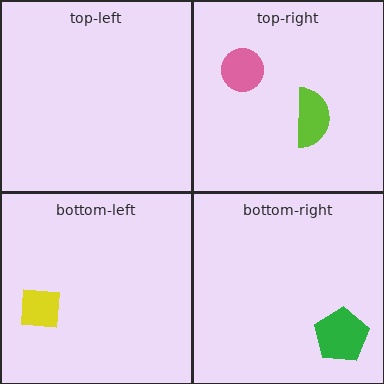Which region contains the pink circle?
The top-right region.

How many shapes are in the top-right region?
2.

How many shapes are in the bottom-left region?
1.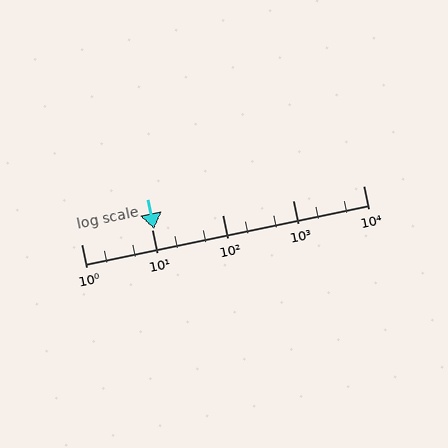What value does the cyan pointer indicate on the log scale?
The pointer indicates approximately 11.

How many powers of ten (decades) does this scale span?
The scale spans 4 decades, from 1 to 10000.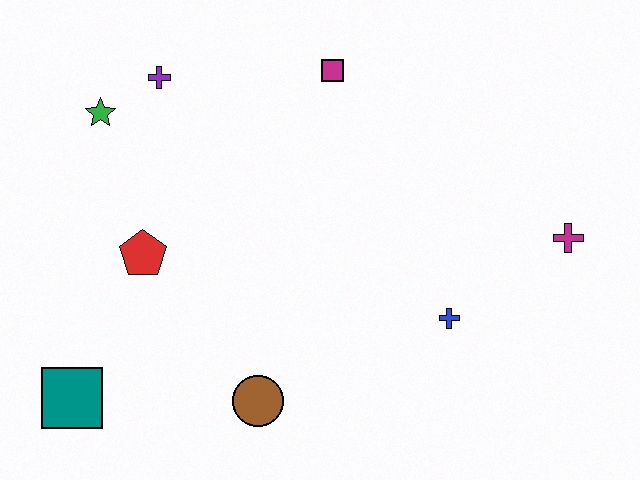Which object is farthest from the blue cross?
The green star is farthest from the blue cross.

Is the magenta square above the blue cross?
Yes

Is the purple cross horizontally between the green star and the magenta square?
Yes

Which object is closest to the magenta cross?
The blue cross is closest to the magenta cross.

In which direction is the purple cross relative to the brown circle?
The purple cross is above the brown circle.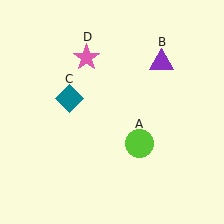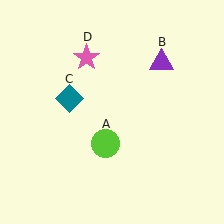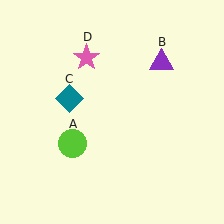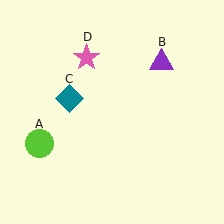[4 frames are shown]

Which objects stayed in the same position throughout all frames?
Purple triangle (object B) and teal diamond (object C) and pink star (object D) remained stationary.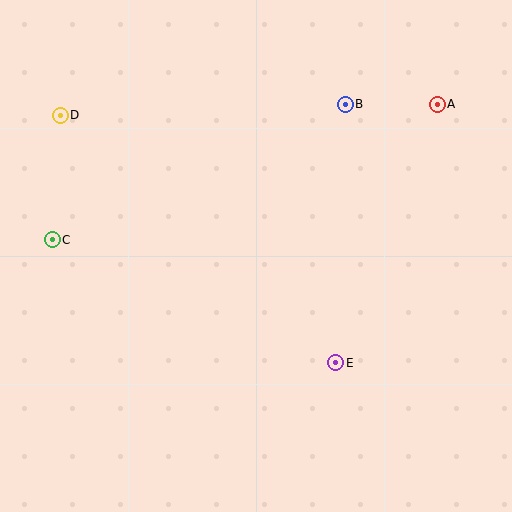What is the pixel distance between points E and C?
The distance between E and C is 309 pixels.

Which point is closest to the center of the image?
Point E at (336, 363) is closest to the center.